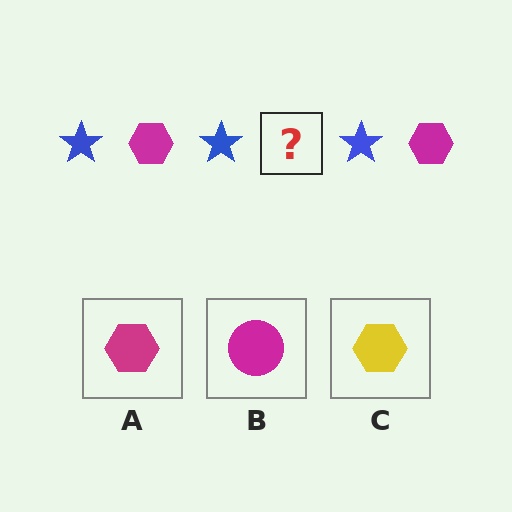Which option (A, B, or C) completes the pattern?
A.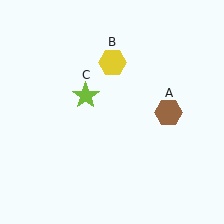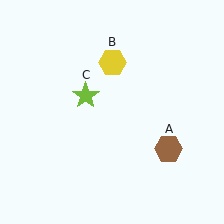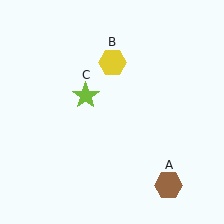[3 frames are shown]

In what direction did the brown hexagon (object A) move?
The brown hexagon (object A) moved down.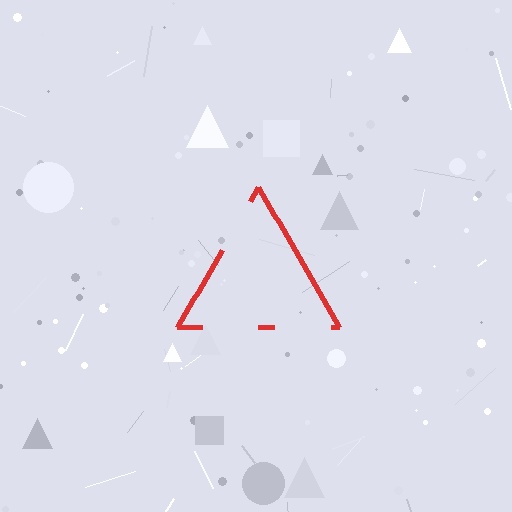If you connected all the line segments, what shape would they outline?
They would outline a triangle.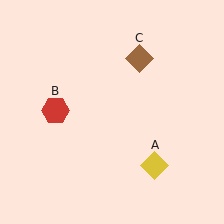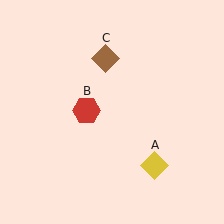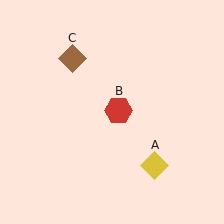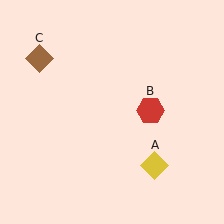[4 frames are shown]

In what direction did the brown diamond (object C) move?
The brown diamond (object C) moved left.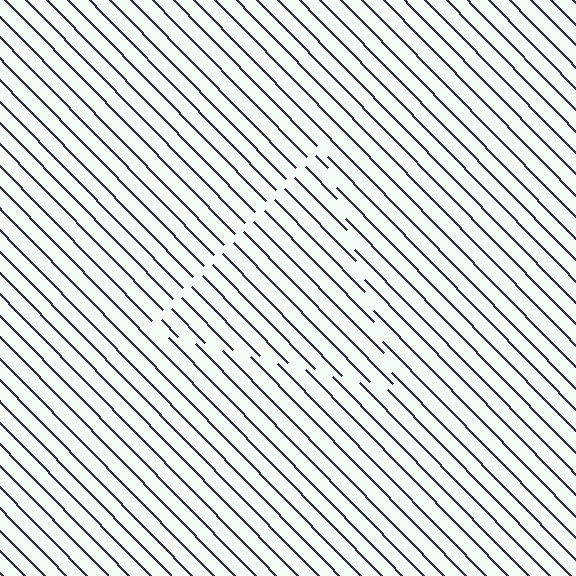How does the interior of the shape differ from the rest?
The interior of the shape contains the same grating, shifted by half a period — the contour is defined by the phase discontinuity where line-ends from the inner and outer gratings abut.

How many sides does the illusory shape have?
3 sides — the line-ends trace a triangle.